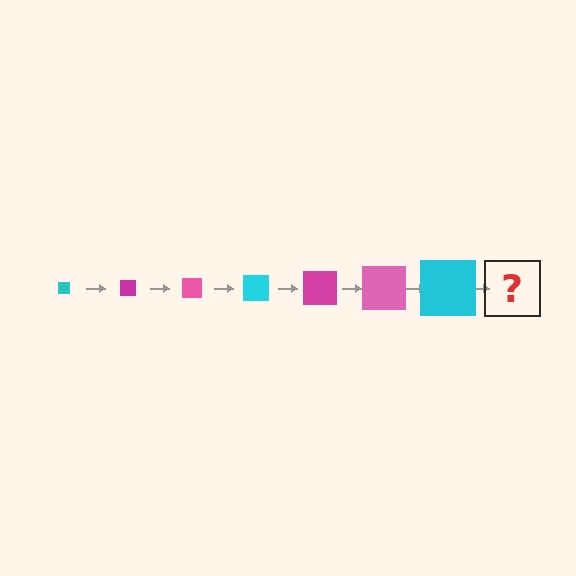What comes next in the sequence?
The next element should be a magenta square, larger than the previous one.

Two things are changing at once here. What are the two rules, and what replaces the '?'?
The two rules are that the square grows larger each step and the color cycles through cyan, magenta, and pink. The '?' should be a magenta square, larger than the previous one.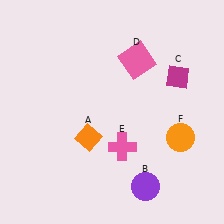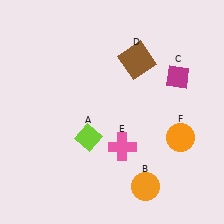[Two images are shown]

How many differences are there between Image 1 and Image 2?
There are 3 differences between the two images.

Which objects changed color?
A changed from orange to lime. B changed from purple to orange. D changed from pink to brown.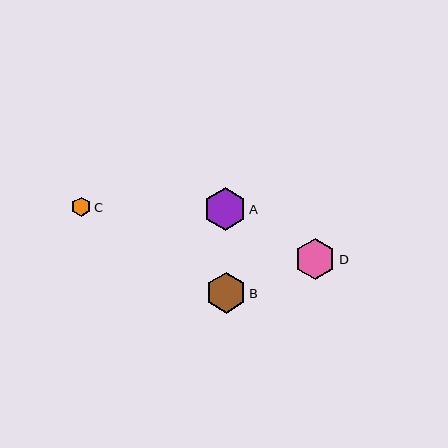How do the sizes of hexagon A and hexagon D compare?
Hexagon A and hexagon D are approximately the same size.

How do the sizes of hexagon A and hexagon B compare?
Hexagon A and hexagon B are approximately the same size.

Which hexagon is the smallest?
Hexagon C is the smallest with a size of approximately 19 pixels.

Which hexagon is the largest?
Hexagon A is the largest with a size of approximately 43 pixels.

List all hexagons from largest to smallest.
From largest to smallest: A, D, B, C.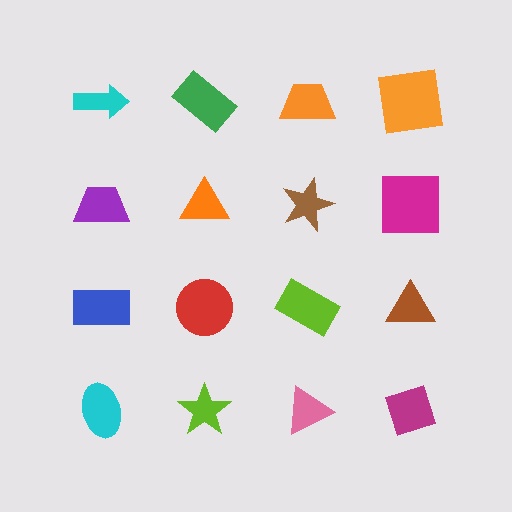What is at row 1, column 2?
A green rectangle.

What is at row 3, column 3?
A lime rectangle.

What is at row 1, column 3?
An orange trapezoid.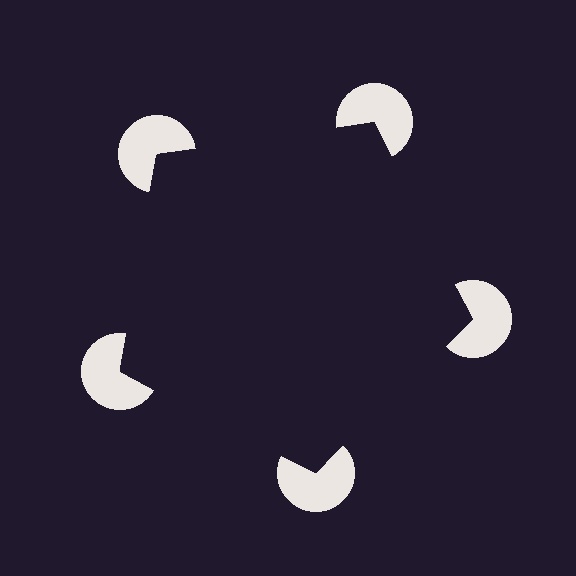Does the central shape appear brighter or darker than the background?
It typically appears slightly darker than the background, even though no actual brightness change is drawn.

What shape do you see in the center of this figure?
An illusory pentagon — its edges are inferred from the aligned wedge cuts in the pac-man discs, not physically drawn.